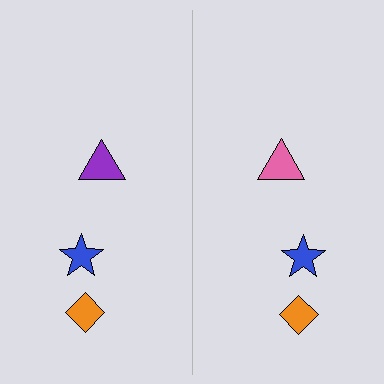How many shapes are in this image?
There are 6 shapes in this image.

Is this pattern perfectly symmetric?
No, the pattern is not perfectly symmetric. The pink triangle on the right side breaks the symmetry — its mirror counterpart is purple.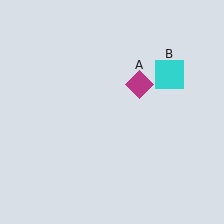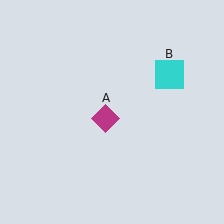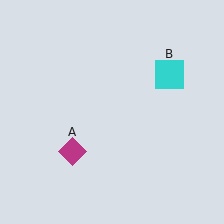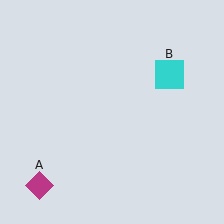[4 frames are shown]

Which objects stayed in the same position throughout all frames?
Cyan square (object B) remained stationary.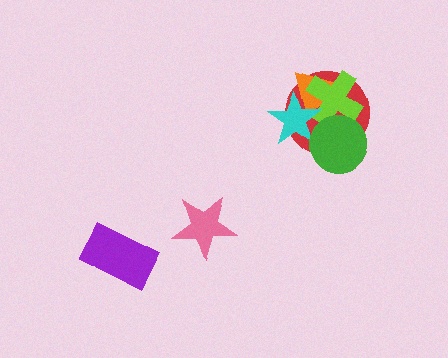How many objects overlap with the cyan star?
4 objects overlap with the cyan star.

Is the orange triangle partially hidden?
Yes, it is partially covered by another shape.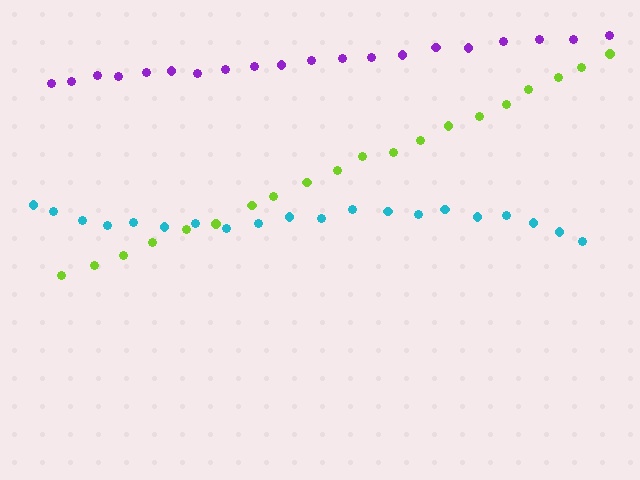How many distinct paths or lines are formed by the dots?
There are 3 distinct paths.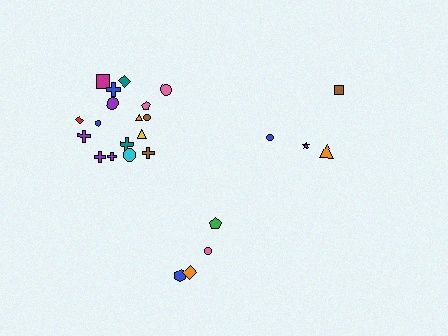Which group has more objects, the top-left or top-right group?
The top-left group.